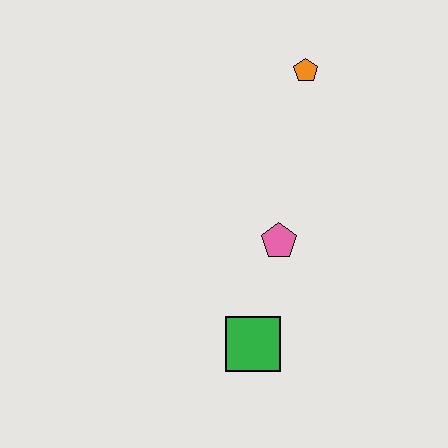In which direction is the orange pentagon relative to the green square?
The orange pentagon is above the green square.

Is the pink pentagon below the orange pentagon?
Yes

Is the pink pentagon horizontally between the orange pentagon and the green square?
Yes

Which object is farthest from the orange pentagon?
The green square is farthest from the orange pentagon.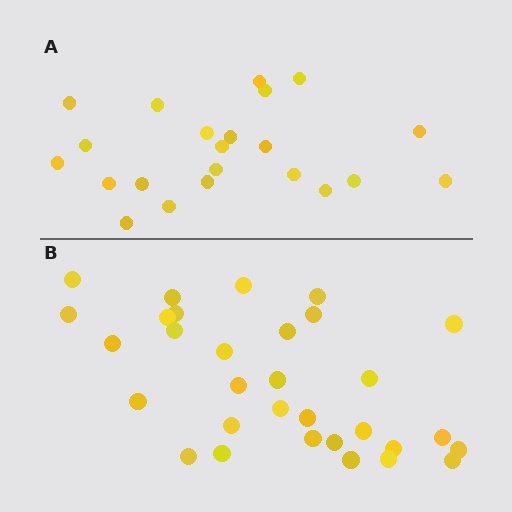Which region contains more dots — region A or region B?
Region B (the bottom region) has more dots.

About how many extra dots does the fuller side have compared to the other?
Region B has roughly 8 or so more dots than region A.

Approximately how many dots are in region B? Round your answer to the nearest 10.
About 30 dots. (The exact count is 31, which rounds to 30.)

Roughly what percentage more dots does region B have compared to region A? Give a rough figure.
About 40% more.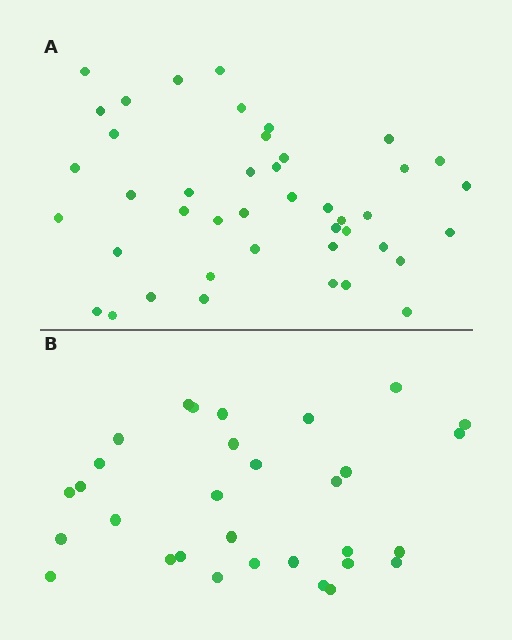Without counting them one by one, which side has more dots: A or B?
Region A (the top region) has more dots.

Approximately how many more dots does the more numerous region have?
Region A has roughly 12 or so more dots than region B.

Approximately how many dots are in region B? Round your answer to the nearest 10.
About 30 dots. (The exact count is 31, which rounds to 30.)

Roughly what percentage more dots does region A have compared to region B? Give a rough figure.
About 40% more.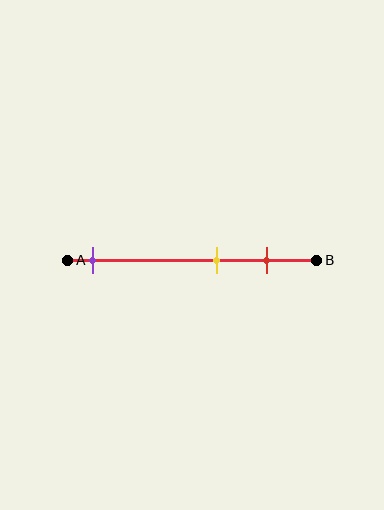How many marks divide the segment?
There are 3 marks dividing the segment.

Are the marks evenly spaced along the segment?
No, the marks are not evenly spaced.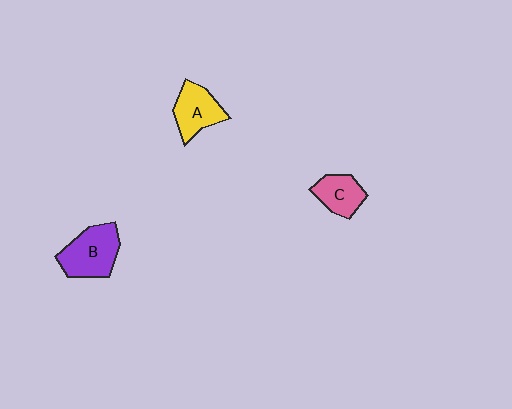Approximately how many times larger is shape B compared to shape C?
Approximately 1.5 times.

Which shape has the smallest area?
Shape C (pink).